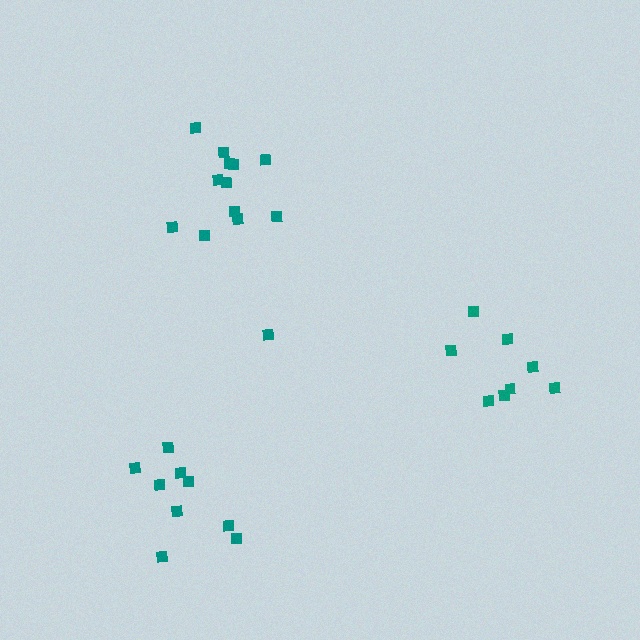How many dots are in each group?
Group 1: 12 dots, Group 2: 10 dots, Group 3: 8 dots (30 total).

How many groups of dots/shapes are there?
There are 3 groups.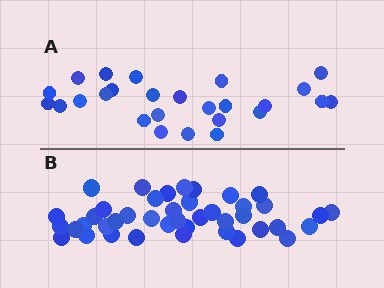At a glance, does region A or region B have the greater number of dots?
Region B (the bottom region) has more dots.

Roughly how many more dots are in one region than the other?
Region B has approximately 15 more dots than region A.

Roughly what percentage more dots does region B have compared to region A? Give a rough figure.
About 60% more.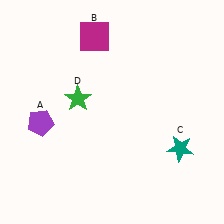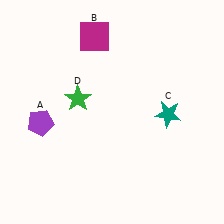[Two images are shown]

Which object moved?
The teal star (C) moved up.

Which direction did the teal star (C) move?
The teal star (C) moved up.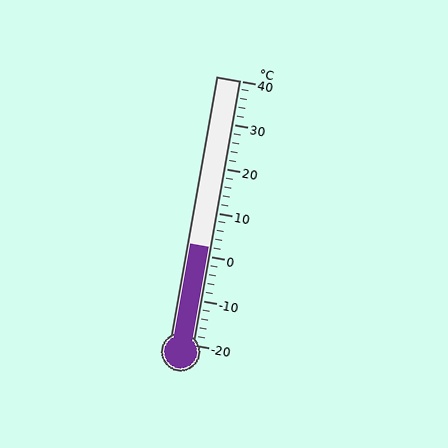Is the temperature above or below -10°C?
The temperature is above -10°C.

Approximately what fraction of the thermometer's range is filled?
The thermometer is filled to approximately 35% of its range.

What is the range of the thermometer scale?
The thermometer scale ranges from -20°C to 40°C.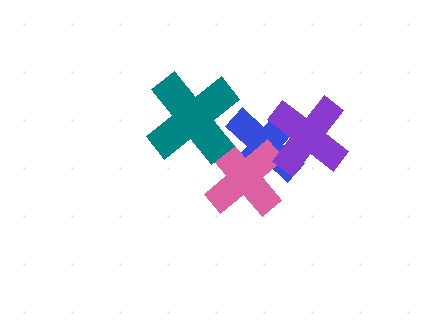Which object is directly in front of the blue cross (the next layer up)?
The pink cross is directly in front of the blue cross.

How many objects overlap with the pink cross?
3 objects overlap with the pink cross.